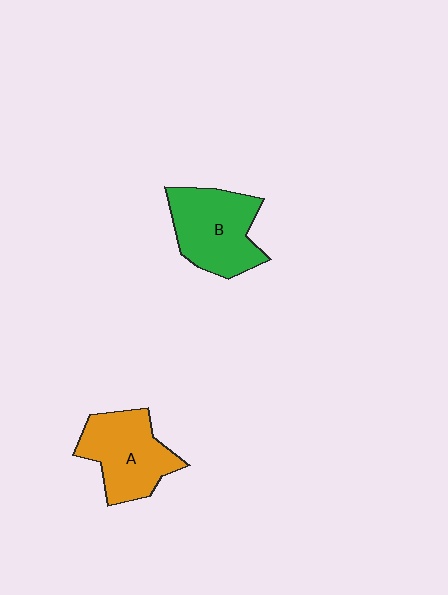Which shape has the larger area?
Shape B (green).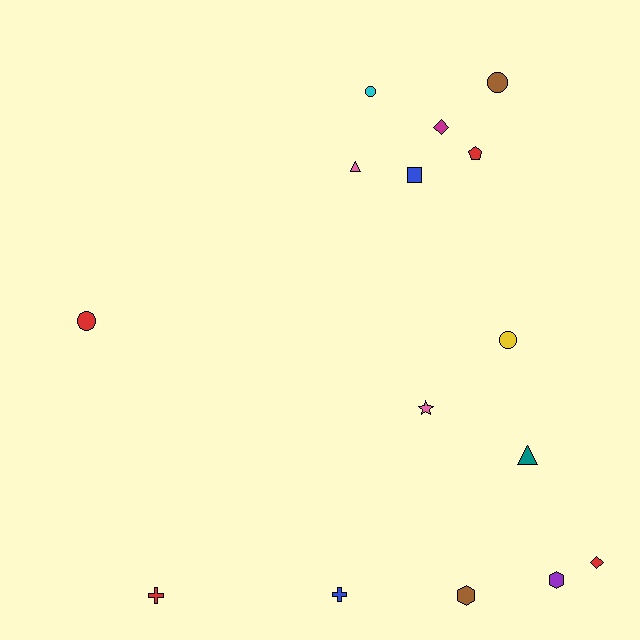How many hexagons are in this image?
There are 2 hexagons.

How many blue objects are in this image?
There are 2 blue objects.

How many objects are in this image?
There are 15 objects.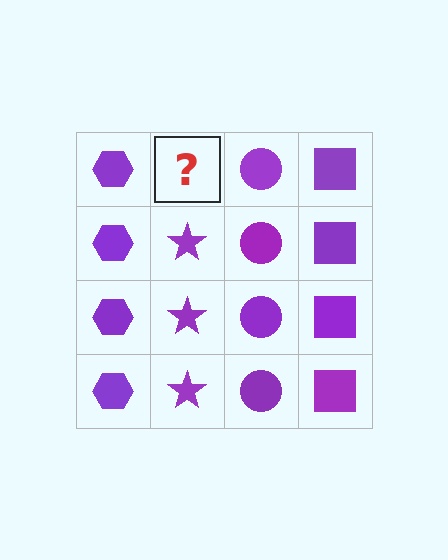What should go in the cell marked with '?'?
The missing cell should contain a purple star.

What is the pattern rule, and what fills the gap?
The rule is that each column has a consistent shape. The gap should be filled with a purple star.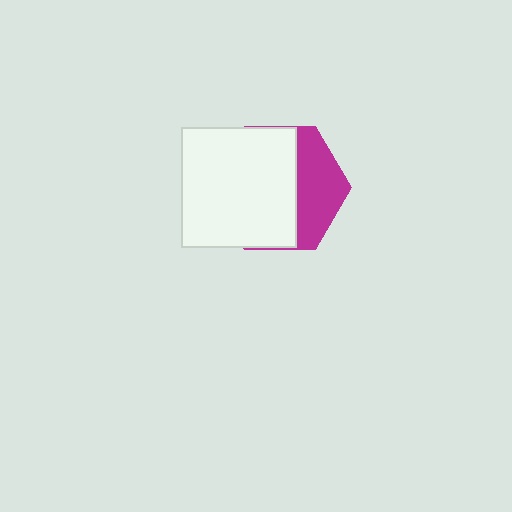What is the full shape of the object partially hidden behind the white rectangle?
The partially hidden object is a magenta hexagon.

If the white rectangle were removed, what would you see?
You would see the complete magenta hexagon.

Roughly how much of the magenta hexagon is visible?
A small part of it is visible (roughly 36%).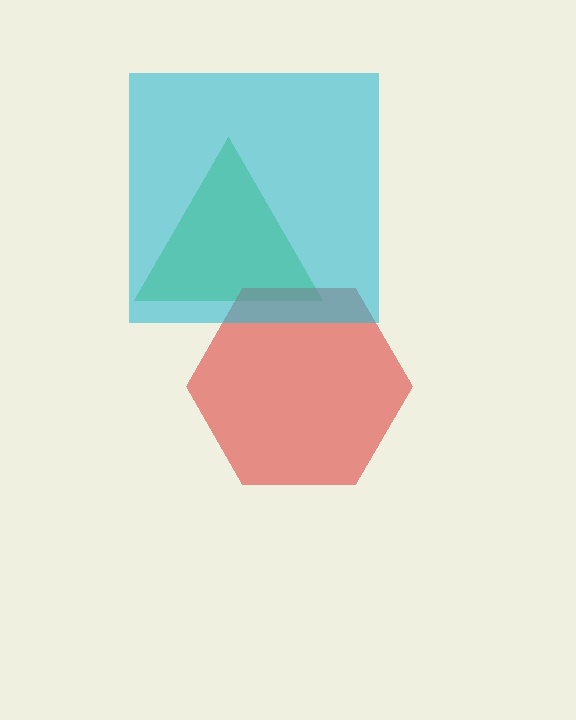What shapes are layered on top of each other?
The layered shapes are: a green triangle, a red hexagon, a cyan square.